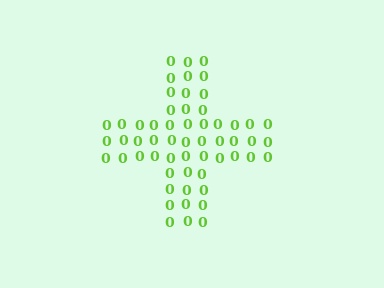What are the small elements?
The small elements are digit 0's.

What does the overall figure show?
The overall figure shows a cross.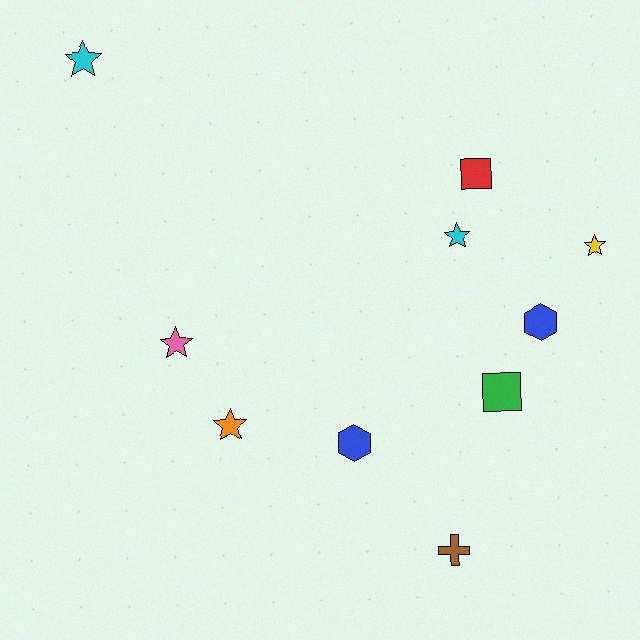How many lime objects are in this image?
There are no lime objects.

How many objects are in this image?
There are 10 objects.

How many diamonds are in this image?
There are no diamonds.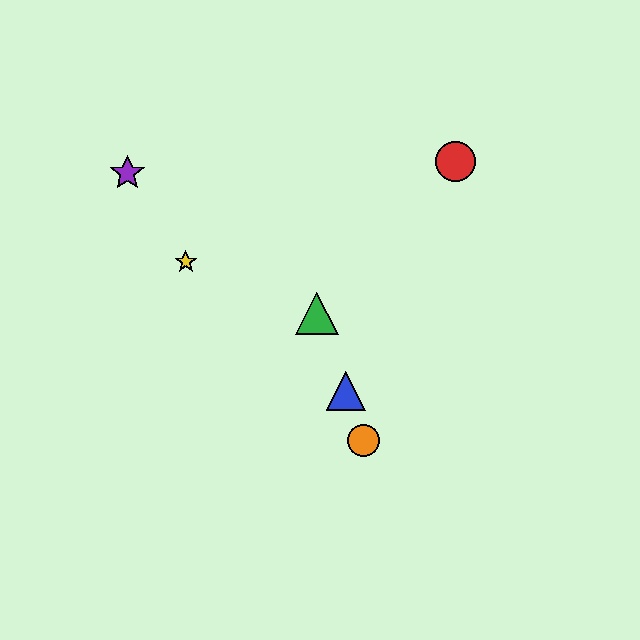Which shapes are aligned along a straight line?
The blue triangle, the green triangle, the orange circle are aligned along a straight line.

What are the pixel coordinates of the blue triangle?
The blue triangle is at (346, 391).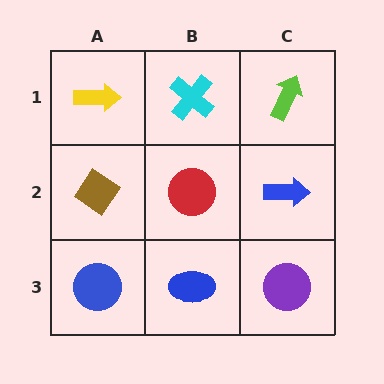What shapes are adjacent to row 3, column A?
A brown diamond (row 2, column A), a blue ellipse (row 3, column B).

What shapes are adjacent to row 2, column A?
A yellow arrow (row 1, column A), a blue circle (row 3, column A), a red circle (row 2, column B).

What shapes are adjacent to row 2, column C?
A lime arrow (row 1, column C), a purple circle (row 3, column C), a red circle (row 2, column B).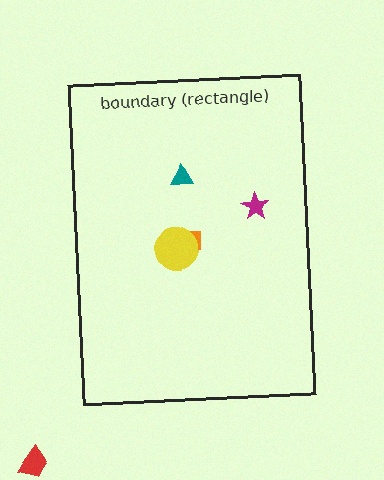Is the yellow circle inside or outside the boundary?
Inside.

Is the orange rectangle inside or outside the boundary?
Inside.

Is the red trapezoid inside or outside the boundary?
Outside.